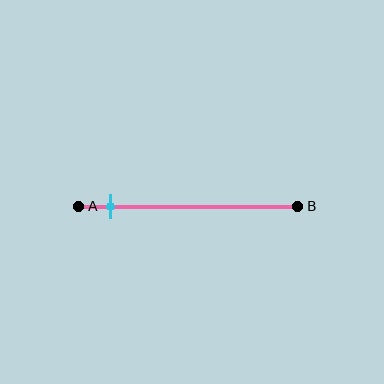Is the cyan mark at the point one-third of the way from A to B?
No, the mark is at about 15% from A, not at the 33% one-third point.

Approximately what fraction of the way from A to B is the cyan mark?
The cyan mark is approximately 15% of the way from A to B.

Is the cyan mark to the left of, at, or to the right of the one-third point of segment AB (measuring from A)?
The cyan mark is to the left of the one-third point of segment AB.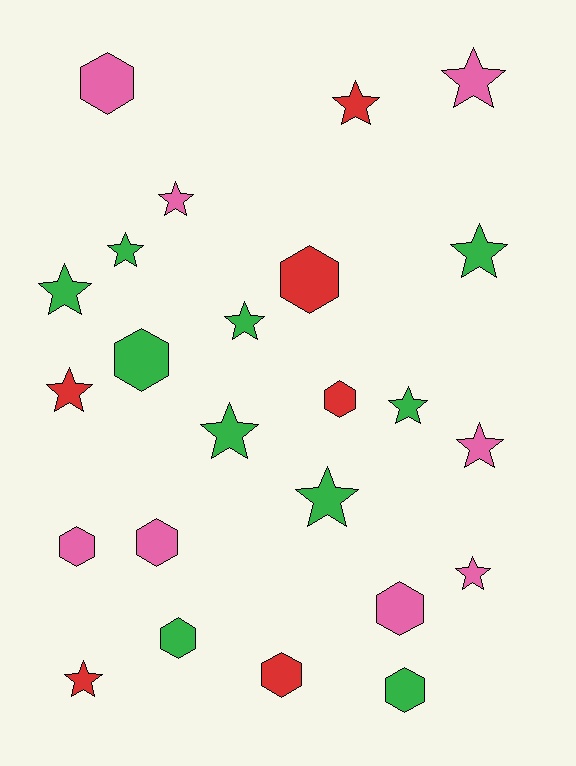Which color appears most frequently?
Green, with 10 objects.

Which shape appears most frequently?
Star, with 14 objects.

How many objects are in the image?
There are 24 objects.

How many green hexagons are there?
There are 3 green hexagons.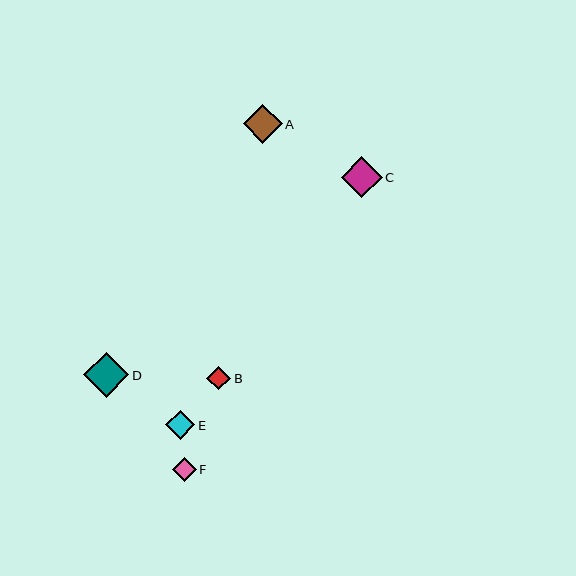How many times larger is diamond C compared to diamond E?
Diamond C is approximately 1.4 times the size of diamond E.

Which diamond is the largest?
Diamond D is the largest with a size of approximately 45 pixels.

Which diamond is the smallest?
Diamond F is the smallest with a size of approximately 24 pixels.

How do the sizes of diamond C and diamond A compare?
Diamond C and diamond A are approximately the same size.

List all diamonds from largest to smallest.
From largest to smallest: D, C, A, E, B, F.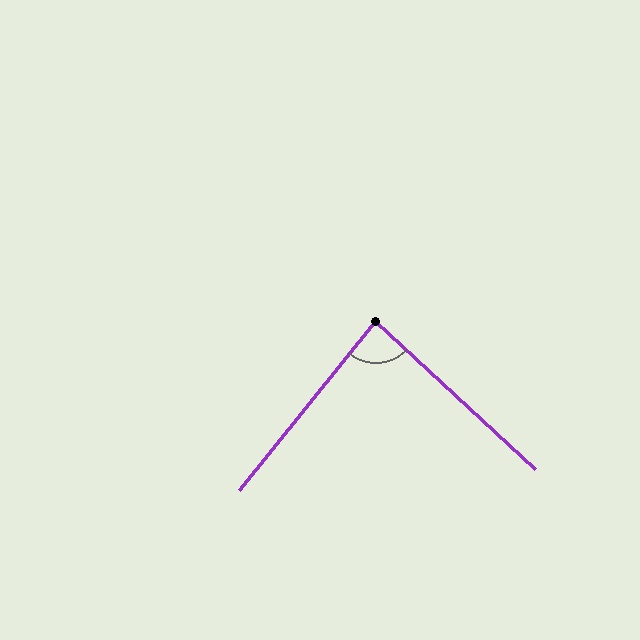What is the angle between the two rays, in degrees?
Approximately 86 degrees.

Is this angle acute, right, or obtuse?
It is approximately a right angle.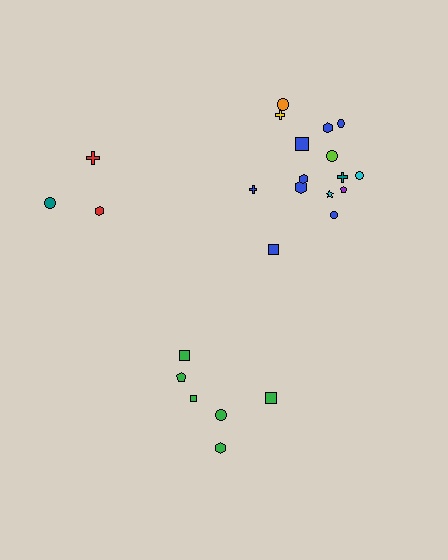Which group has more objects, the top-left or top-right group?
The top-right group.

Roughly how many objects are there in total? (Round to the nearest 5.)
Roughly 25 objects in total.